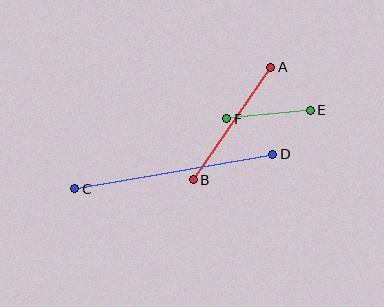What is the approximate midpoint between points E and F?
The midpoint is at approximately (268, 114) pixels.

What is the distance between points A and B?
The distance is approximately 136 pixels.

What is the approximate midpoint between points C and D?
The midpoint is at approximately (174, 172) pixels.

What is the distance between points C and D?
The distance is approximately 201 pixels.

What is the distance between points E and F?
The distance is approximately 84 pixels.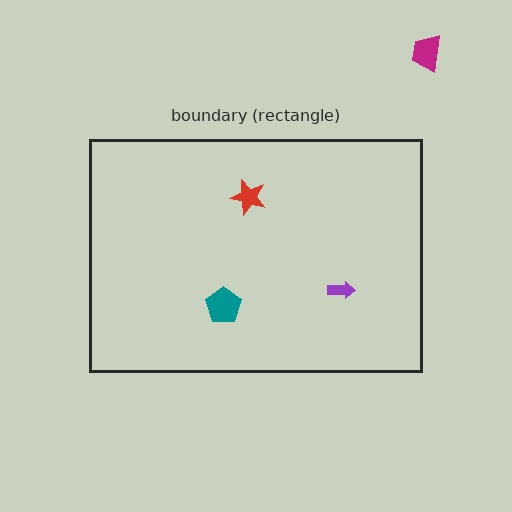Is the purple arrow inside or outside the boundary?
Inside.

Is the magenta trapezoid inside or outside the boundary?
Outside.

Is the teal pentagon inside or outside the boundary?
Inside.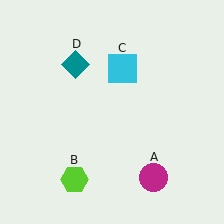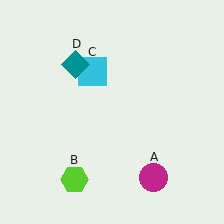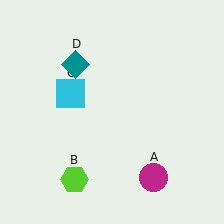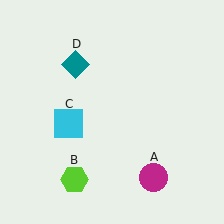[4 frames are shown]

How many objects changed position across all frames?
1 object changed position: cyan square (object C).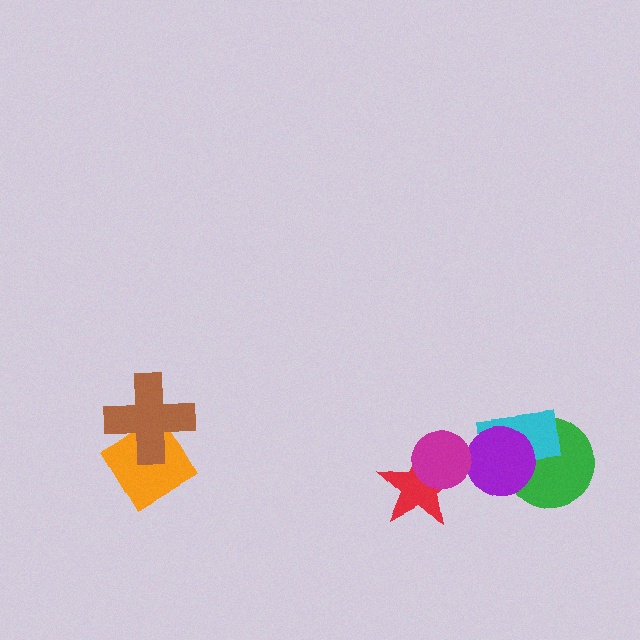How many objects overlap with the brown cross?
1 object overlaps with the brown cross.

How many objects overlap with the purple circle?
2 objects overlap with the purple circle.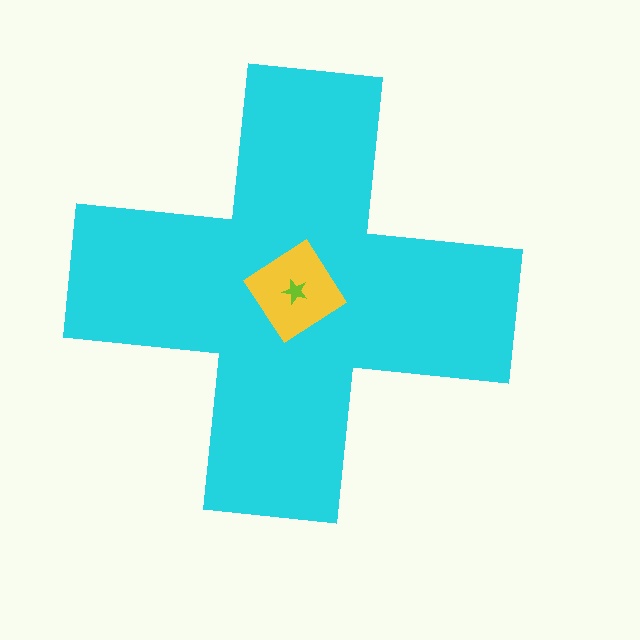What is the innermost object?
The lime star.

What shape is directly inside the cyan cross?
The yellow diamond.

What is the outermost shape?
The cyan cross.